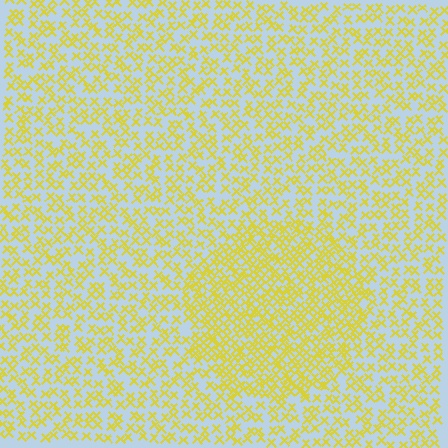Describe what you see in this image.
The image contains small yellow elements arranged at two different densities. A circle-shaped region is visible where the elements are more densely packed than the surrounding area.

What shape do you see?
I see a circle.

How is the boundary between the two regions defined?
The boundary is defined by a change in element density (approximately 1.8x ratio). All elements are the same color, size, and shape.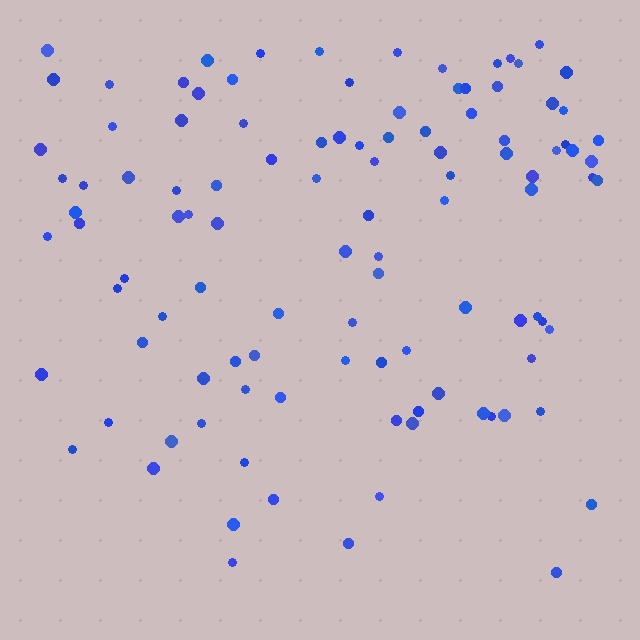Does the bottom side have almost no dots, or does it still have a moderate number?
Still a moderate number, just noticeably fewer than the top.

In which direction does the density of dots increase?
From bottom to top, with the top side densest.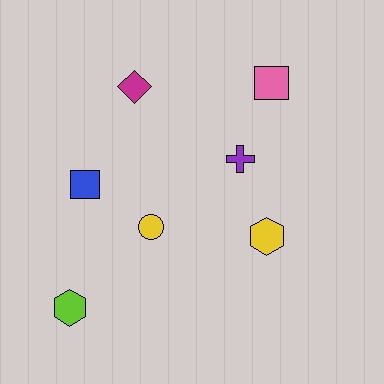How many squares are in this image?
There are 2 squares.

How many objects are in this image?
There are 7 objects.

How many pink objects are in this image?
There is 1 pink object.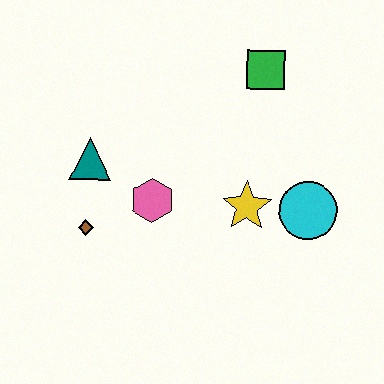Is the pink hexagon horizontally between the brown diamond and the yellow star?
Yes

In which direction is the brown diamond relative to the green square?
The brown diamond is to the left of the green square.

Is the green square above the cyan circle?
Yes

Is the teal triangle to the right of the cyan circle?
No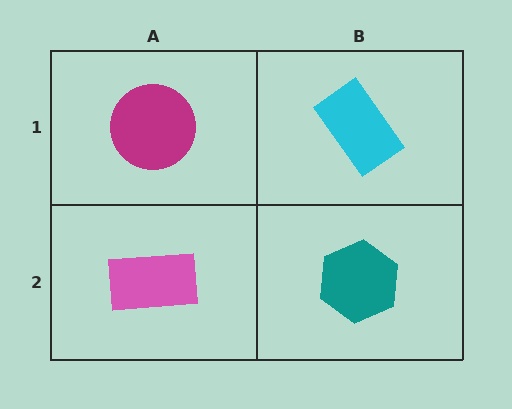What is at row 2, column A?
A pink rectangle.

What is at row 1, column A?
A magenta circle.